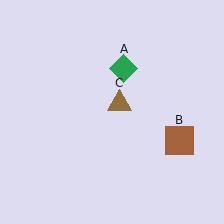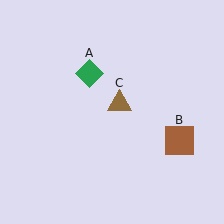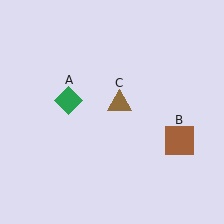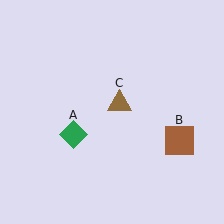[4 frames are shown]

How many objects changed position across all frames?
1 object changed position: green diamond (object A).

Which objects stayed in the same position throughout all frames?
Brown square (object B) and brown triangle (object C) remained stationary.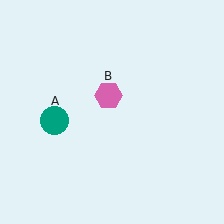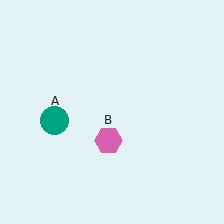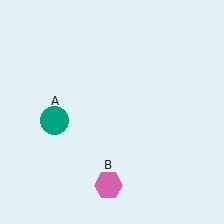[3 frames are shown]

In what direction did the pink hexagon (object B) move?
The pink hexagon (object B) moved down.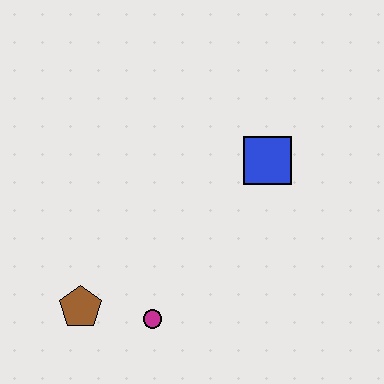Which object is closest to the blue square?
The magenta circle is closest to the blue square.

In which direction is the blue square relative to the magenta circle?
The blue square is above the magenta circle.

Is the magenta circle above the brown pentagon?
No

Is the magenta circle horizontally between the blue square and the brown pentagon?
Yes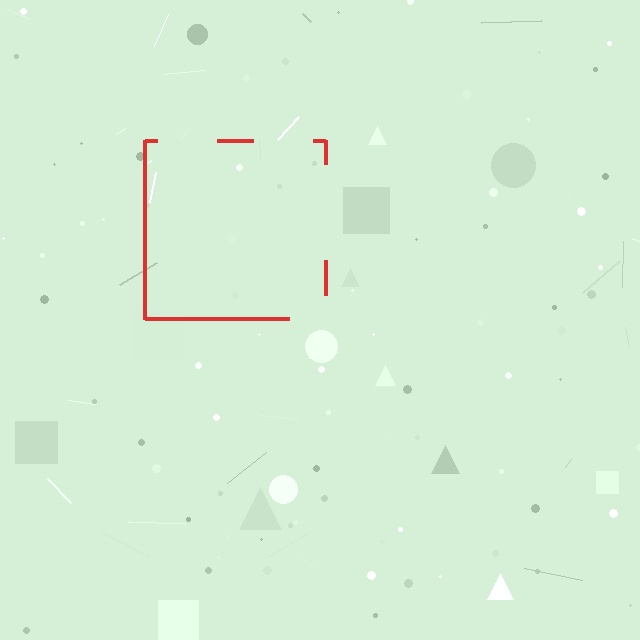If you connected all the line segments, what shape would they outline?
They would outline a square.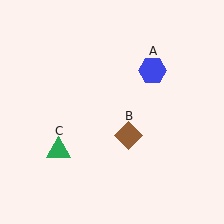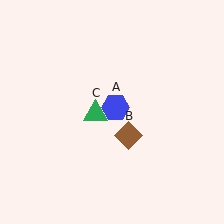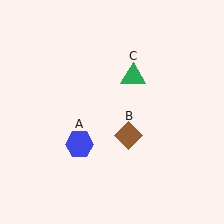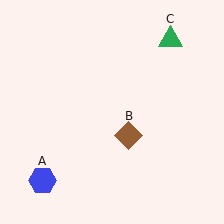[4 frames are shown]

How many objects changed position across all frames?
2 objects changed position: blue hexagon (object A), green triangle (object C).